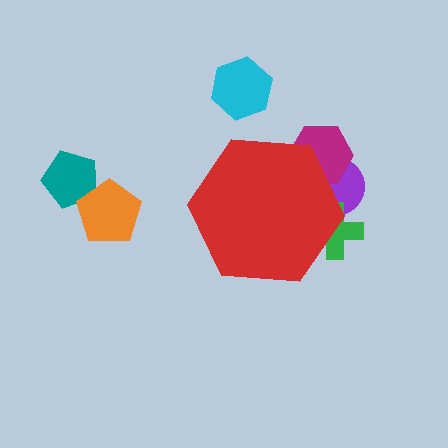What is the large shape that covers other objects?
A red hexagon.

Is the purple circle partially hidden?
Yes, the purple circle is partially hidden behind the red hexagon.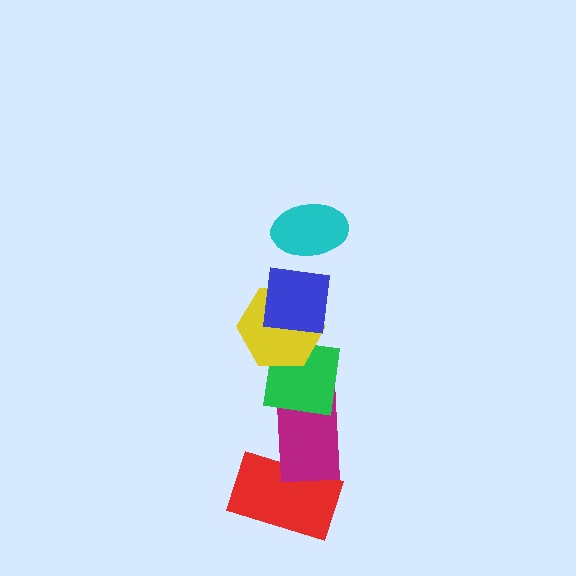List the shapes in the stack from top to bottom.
From top to bottom: the cyan ellipse, the blue square, the yellow hexagon, the green square, the magenta rectangle, the red rectangle.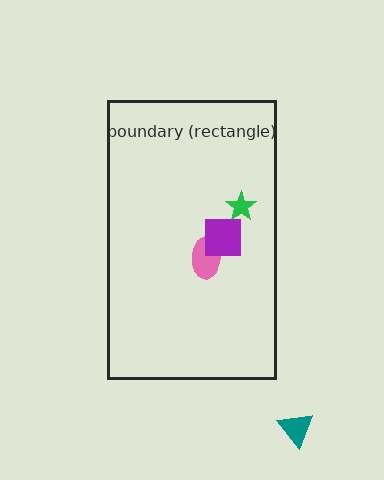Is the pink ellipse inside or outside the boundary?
Inside.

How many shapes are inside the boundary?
3 inside, 1 outside.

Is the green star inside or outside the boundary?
Inside.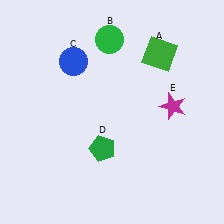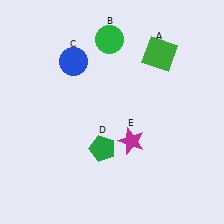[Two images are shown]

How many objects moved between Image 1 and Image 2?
1 object moved between the two images.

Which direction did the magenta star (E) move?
The magenta star (E) moved left.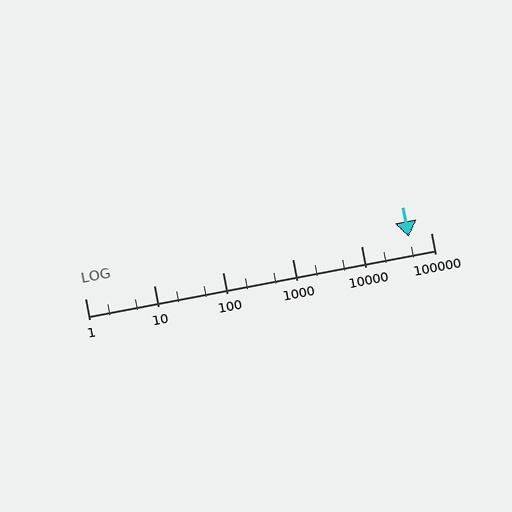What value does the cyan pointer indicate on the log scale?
The pointer indicates approximately 48000.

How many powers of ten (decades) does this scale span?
The scale spans 5 decades, from 1 to 100000.